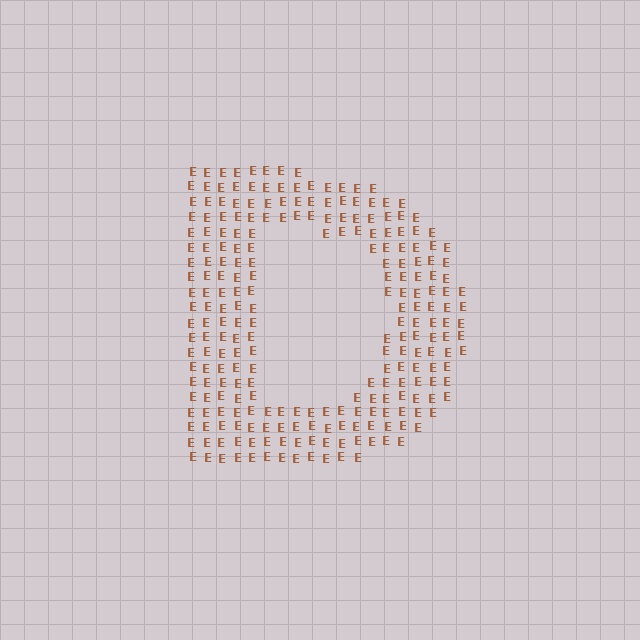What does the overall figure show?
The overall figure shows the letter D.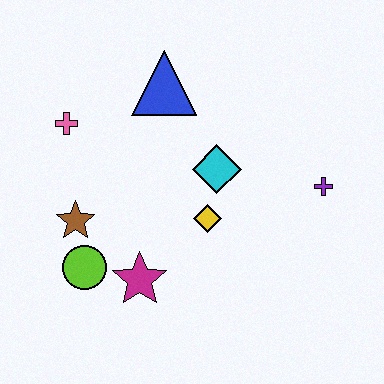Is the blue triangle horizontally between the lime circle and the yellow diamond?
Yes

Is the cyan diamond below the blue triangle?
Yes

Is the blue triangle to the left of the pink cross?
No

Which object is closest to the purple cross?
The cyan diamond is closest to the purple cross.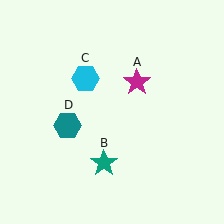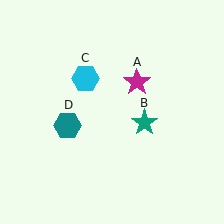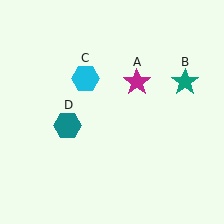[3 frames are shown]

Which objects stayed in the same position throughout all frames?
Magenta star (object A) and cyan hexagon (object C) and teal hexagon (object D) remained stationary.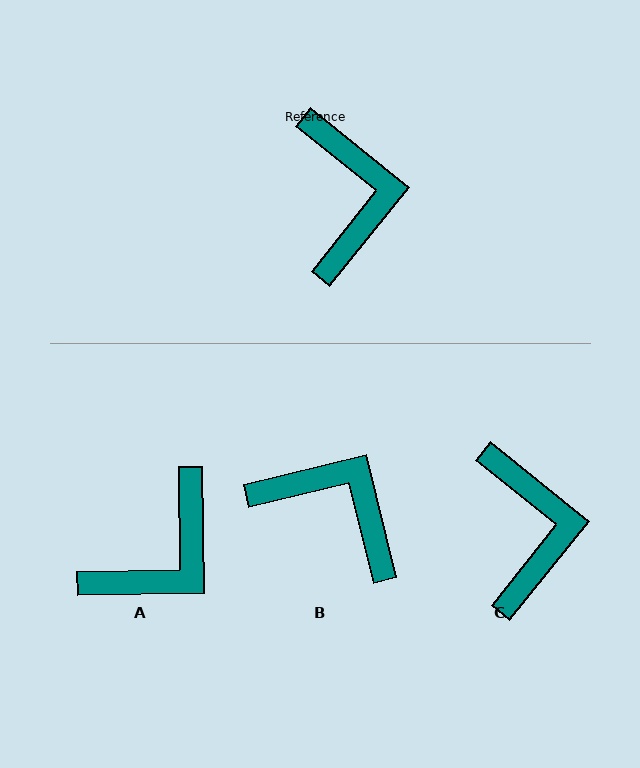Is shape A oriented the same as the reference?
No, it is off by about 51 degrees.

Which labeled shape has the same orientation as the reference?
C.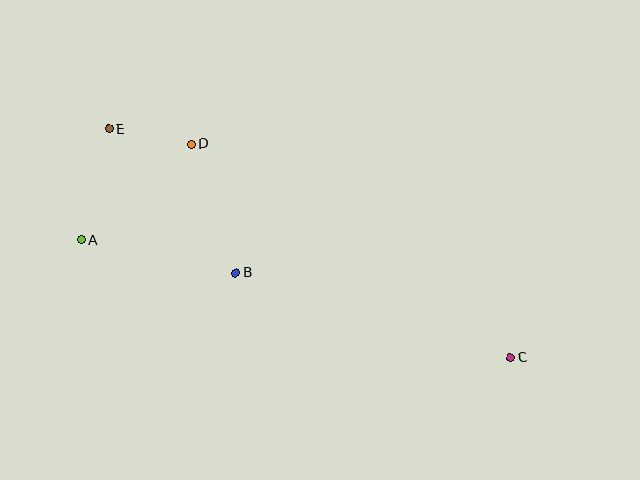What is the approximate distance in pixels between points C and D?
The distance between C and D is approximately 384 pixels.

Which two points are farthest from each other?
Points C and E are farthest from each other.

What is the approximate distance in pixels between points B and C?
The distance between B and C is approximately 287 pixels.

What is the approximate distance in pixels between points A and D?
The distance between A and D is approximately 146 pixels.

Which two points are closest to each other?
Points D and E are closest to each other.